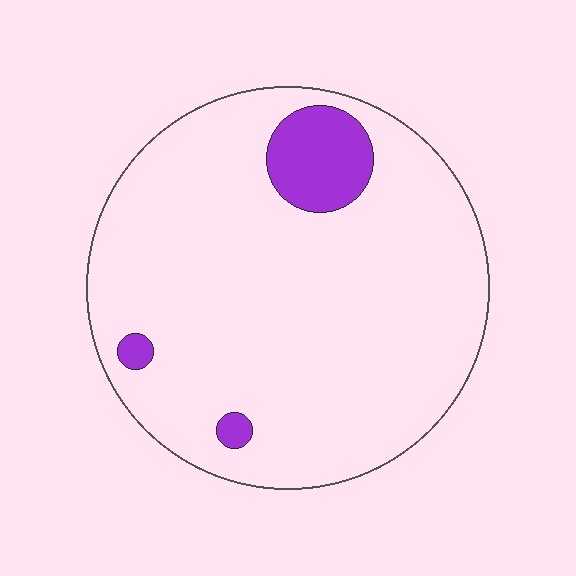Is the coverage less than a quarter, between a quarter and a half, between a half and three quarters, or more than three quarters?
Less than a quarter.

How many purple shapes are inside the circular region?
3.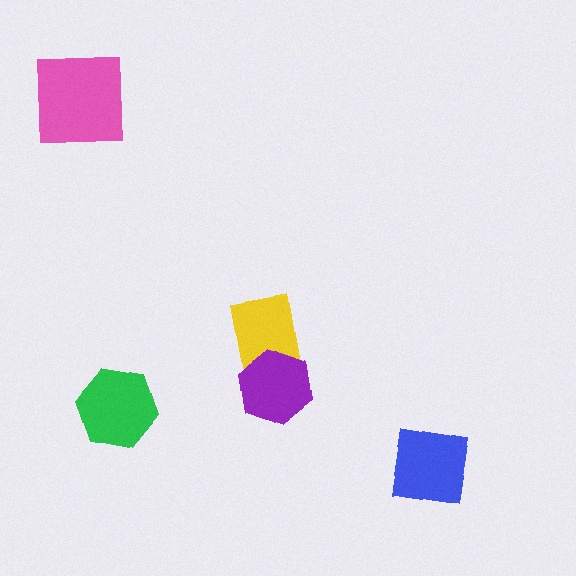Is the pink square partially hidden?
No, no other shape covers it.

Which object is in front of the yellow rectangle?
The purple hexagon is in front of the yellow rectangle.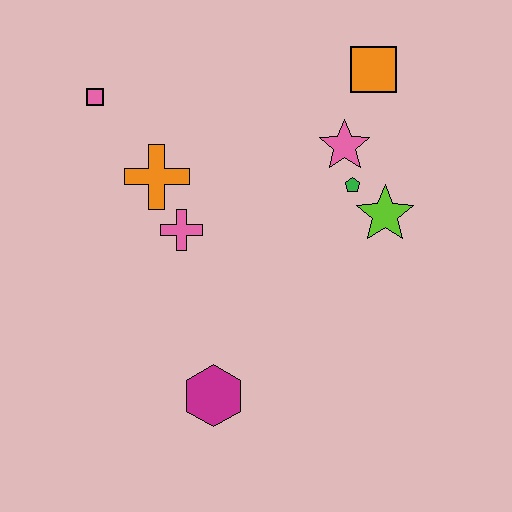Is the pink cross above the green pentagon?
No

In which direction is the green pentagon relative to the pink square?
The green pentagon is to the right of the pink square.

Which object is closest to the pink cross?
The orange cross is closest to the pink cross.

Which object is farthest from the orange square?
The magenta hexagon is farthest from the orange square.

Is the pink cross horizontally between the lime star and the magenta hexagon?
No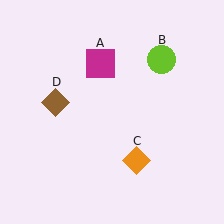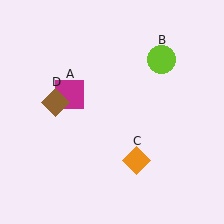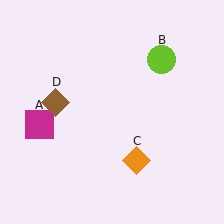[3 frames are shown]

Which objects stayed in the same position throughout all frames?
Lime circle (object B) and orange diamond (object C) and brown diamond (object D) remained stationary.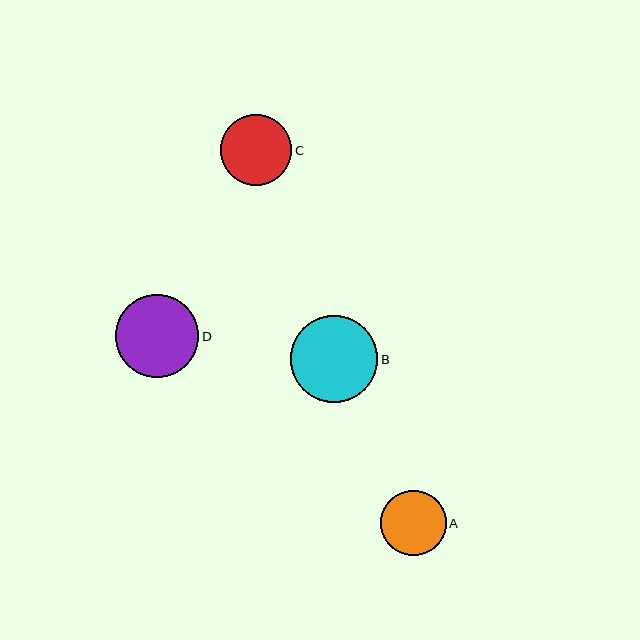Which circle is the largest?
Circle B is the largest with a size of approximately 87 pixels.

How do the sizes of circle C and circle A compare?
Circle C and circle A are approximately the same size.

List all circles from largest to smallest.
From largest to smallest: B, D, C, A.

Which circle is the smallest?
Circle A is the smallest with a size of approximately 66 pixels.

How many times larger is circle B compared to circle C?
Circle B is approximately 1.2 times the size of circle C.